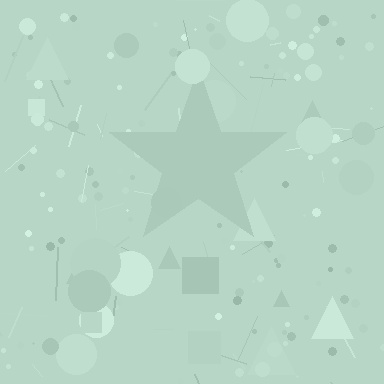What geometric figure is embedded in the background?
A star is embedded in the background.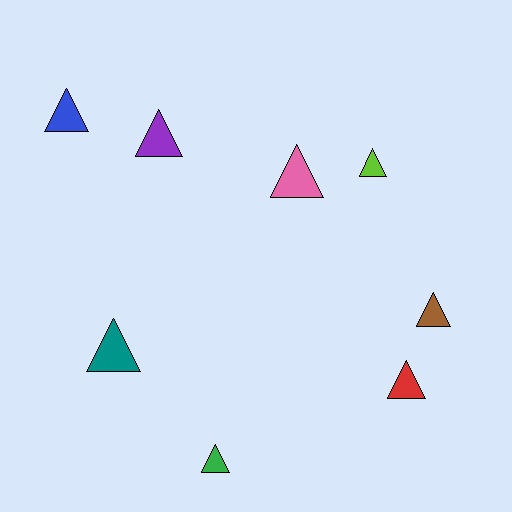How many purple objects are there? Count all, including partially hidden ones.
There is 1 purple object.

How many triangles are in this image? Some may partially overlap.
There are 8 triangles.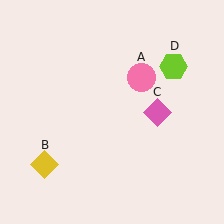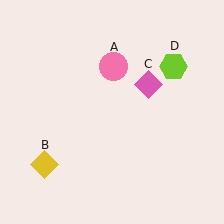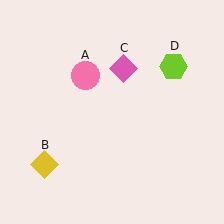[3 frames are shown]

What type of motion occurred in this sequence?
The pink circle (object A), pink diamond (object C) rotated counterclockwise around the center of the scene.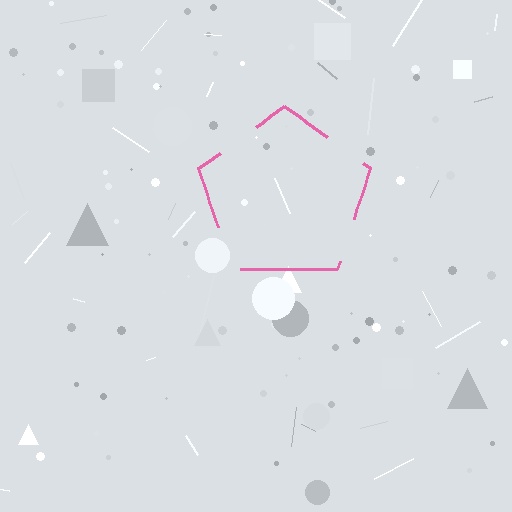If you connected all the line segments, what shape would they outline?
They would outline a pentagon.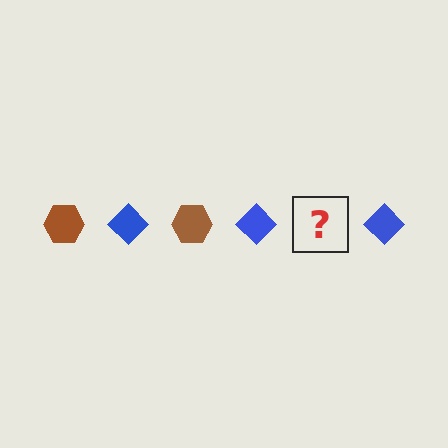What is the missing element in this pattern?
The missing element is a brown hexagon.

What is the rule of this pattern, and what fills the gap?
The rule is that the pattern alternates between brown hexagon and blue diamond. The gap should be filled with a brown hexagon.